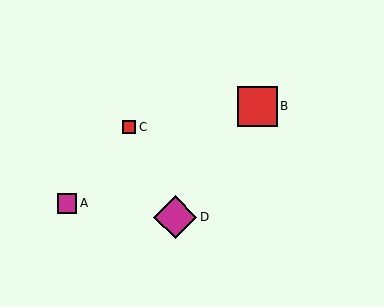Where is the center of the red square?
The center of the red square is at (257, 106).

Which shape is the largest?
The magenta diamond (labeled D) is the largest.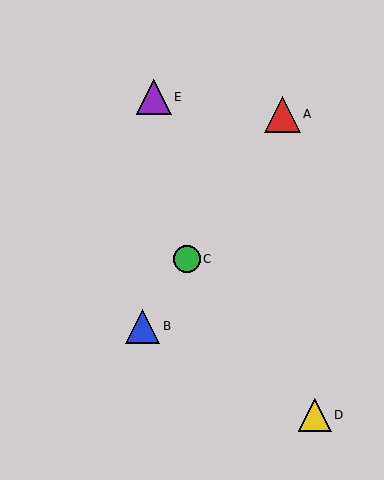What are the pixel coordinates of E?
Object E is at (154, 97).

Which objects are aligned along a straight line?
Objects A, B, C are aligned along a straight line.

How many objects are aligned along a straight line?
3 objects (A, B, C) are aligned along a straight line.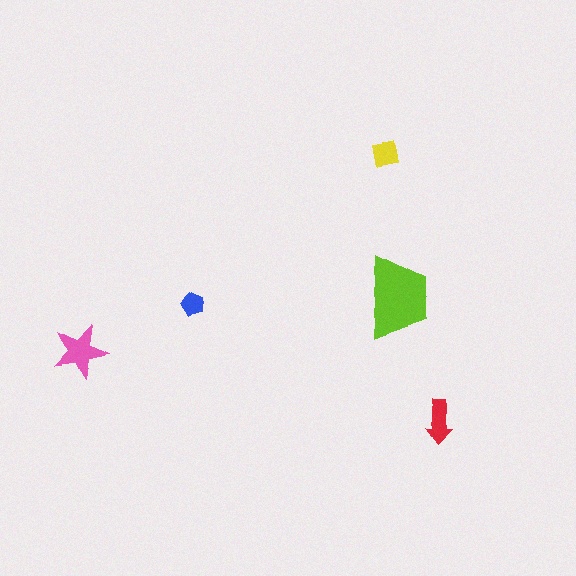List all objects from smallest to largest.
The blue pentagon, the yellow square, the red arrow, the pink star, the lime trapezoid.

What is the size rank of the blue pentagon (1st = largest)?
5th.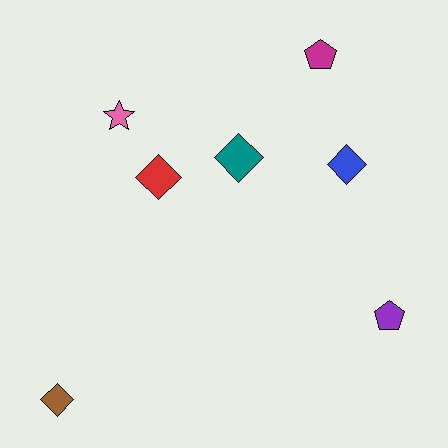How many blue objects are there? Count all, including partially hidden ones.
There is 1 blue object.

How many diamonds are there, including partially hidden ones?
There are 4 diamonds.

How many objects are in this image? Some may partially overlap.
There are 7 objects.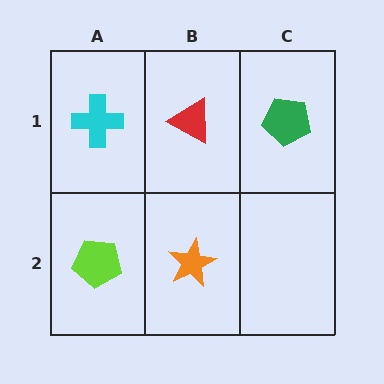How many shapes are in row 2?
2 shapes.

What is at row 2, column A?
A lime pentagon.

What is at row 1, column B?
A red triangle.